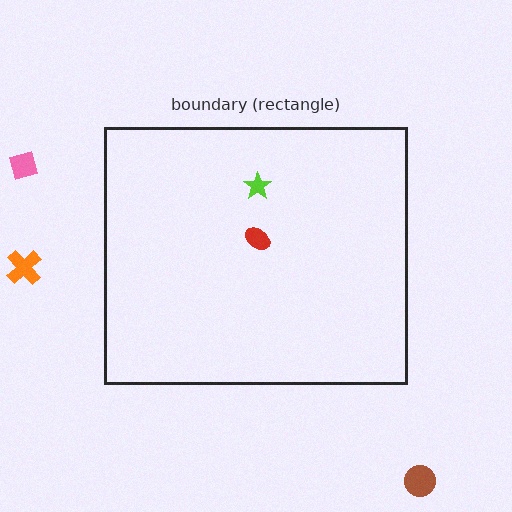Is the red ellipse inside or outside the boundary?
Inside.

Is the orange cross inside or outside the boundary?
Outside.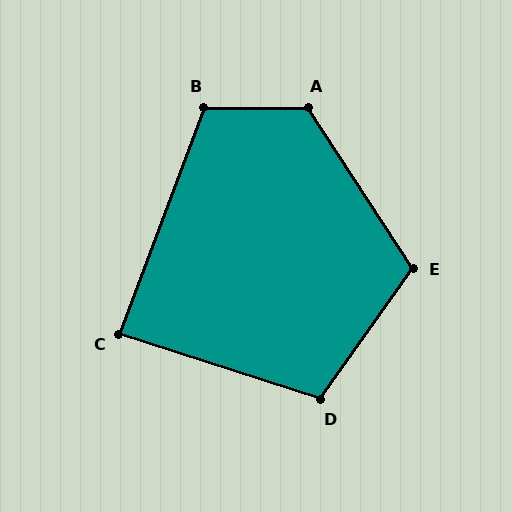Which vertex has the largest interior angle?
A, at approximately 123 degrees.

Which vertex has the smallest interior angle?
C, at approximately 88 degrees.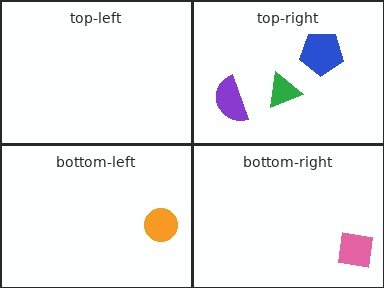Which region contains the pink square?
The bottom-right region.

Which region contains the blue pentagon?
The top-right region.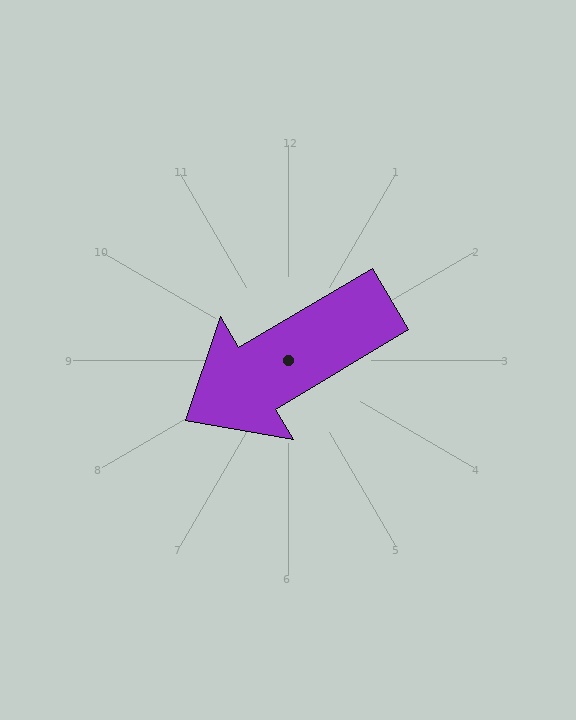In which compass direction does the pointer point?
Southwest.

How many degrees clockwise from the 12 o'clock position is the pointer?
Approximately 239 degrees.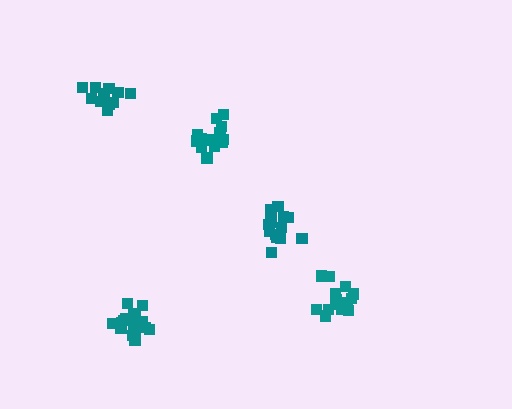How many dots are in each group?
Group 1: 18 dots, Group 2: 14 dots, Group 3: 15 dots, Group 4: 13 dots, Group 5: 14 dots (74 total).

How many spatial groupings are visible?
There are 5 spatial groupings.